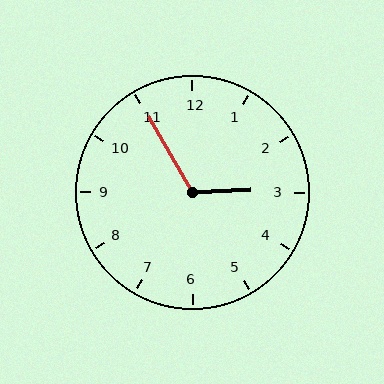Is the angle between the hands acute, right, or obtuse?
It is obtuse.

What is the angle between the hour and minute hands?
Approximately 118 degrees.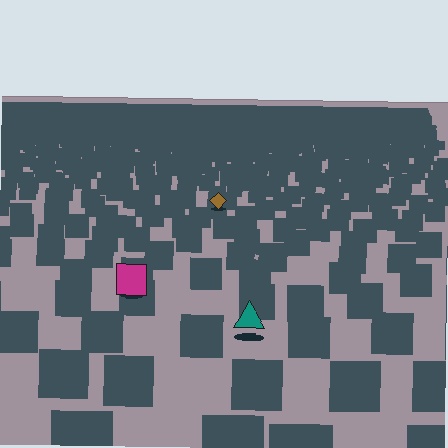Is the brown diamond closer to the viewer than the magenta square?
No. The magenta square is closer — you can tell from the texture gradient: the ground texture is coarser near it.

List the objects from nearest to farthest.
From nearest to farthest: the teal triangle, the magenta square, the brown diamond.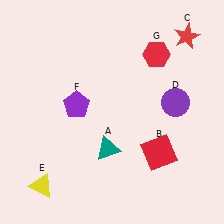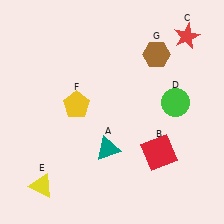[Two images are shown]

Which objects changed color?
D changed from purple to green. F changed from purple to yellow. G changed from red to brown.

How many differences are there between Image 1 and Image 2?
There are 3 differences between the two images.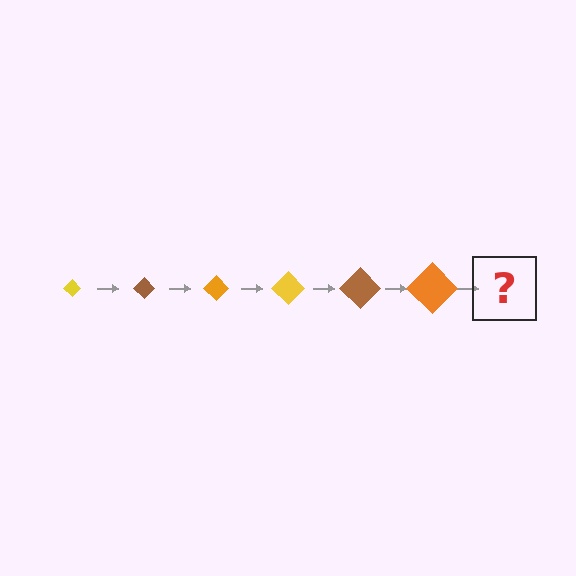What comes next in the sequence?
The next element should be a yellow diamond, larger than the previous one.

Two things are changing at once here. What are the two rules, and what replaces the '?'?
The two rules are that the diamond grows larger each step and the color cycles through yellow, brown, and orange. The '?' should be a yellow diamond, larger than the previous one.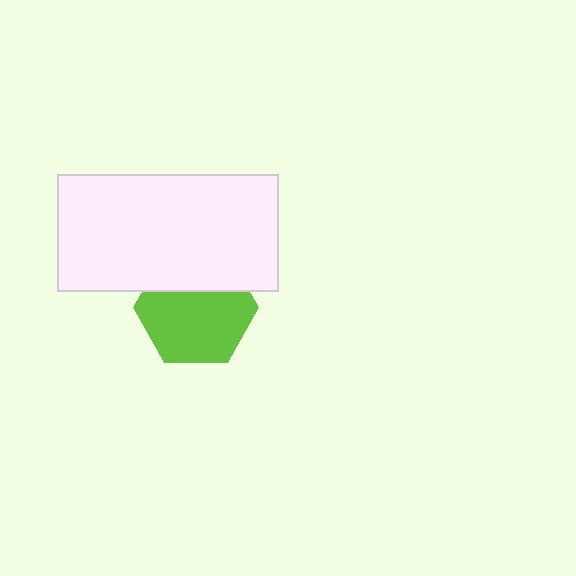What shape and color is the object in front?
The object in front is a white rectangle.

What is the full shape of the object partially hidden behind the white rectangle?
The partially hidden object is a lime hexagon.